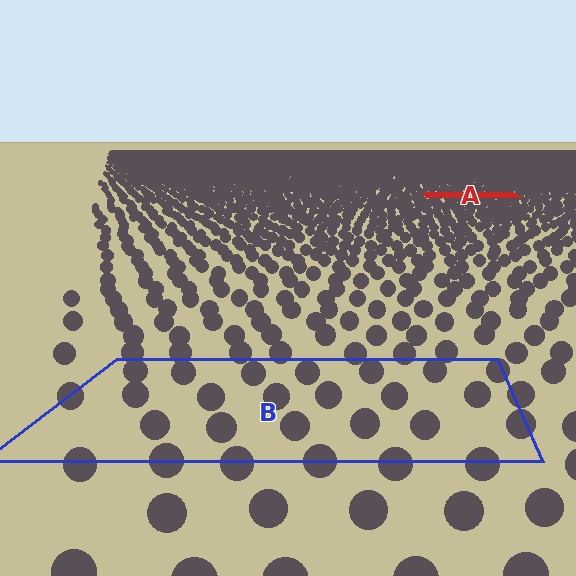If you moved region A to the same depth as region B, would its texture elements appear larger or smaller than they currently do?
They would appear larger. At a closer depth, the same texture elements are projected at a bigger on-screen size.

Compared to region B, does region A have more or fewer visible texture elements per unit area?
Region A has more texture elements per unit area — they are packed more densely because it is farther away.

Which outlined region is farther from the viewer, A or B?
Region A is farther from the viewer — the texture elements inside it appear smaller and more densely packed.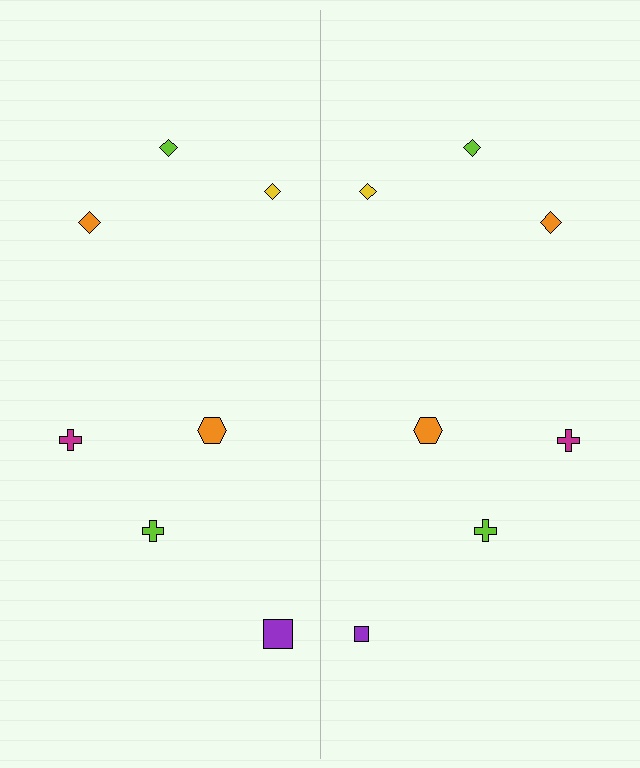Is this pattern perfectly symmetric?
No, the pattern is not perfectly symmetric. The purple square on the right side has a different size than its mirror counterpart.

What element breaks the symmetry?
The purple square on the right side has a different size than its mirror counterpart.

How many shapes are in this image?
There are 14 shapes in this image.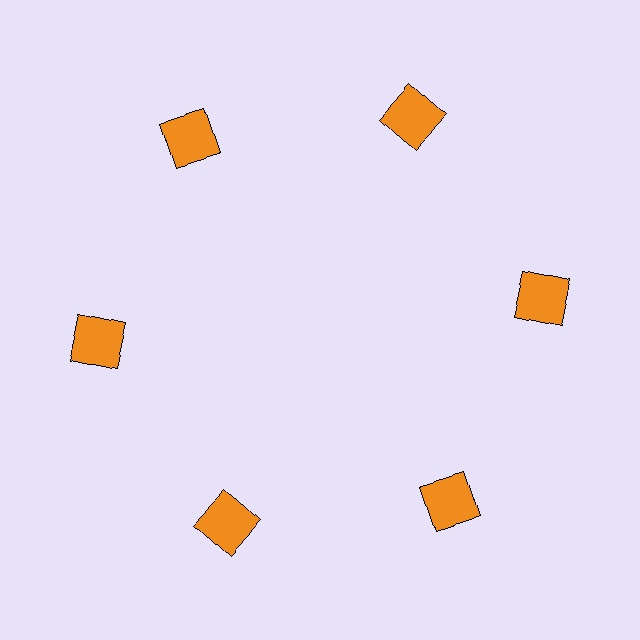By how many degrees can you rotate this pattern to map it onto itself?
The pattern maps onto itself every 60 degrees of rotation.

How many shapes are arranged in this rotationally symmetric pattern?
There are 6 shapes, arranged in 6 groups of 1.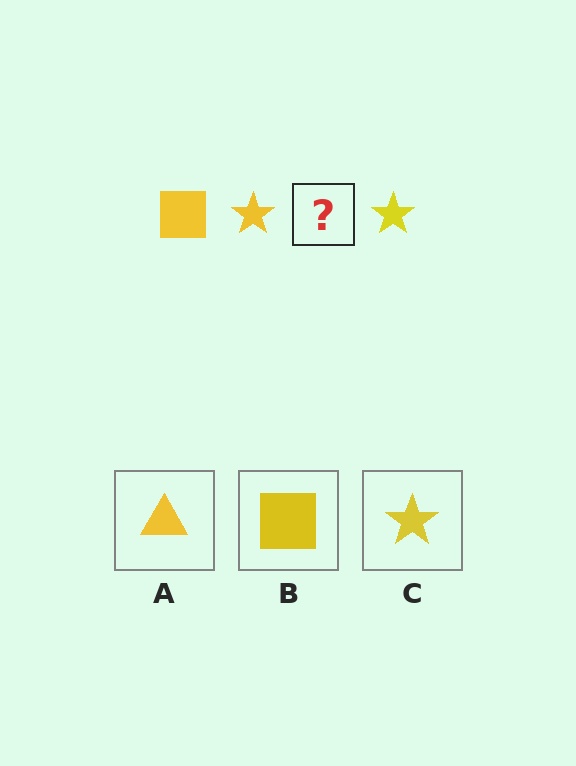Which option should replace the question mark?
Option B.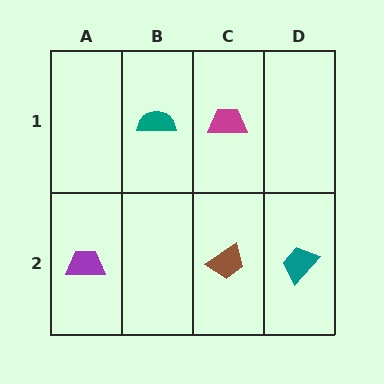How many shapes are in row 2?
3 shapes.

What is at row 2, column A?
A purple trapezoid.